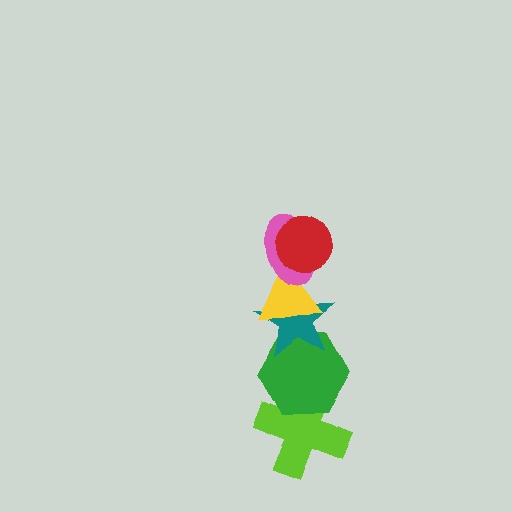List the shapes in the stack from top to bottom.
From top to bottom: the red circle, the pink ellipse, the yellow triangle, the teal star, the green hexagon, the lime cross.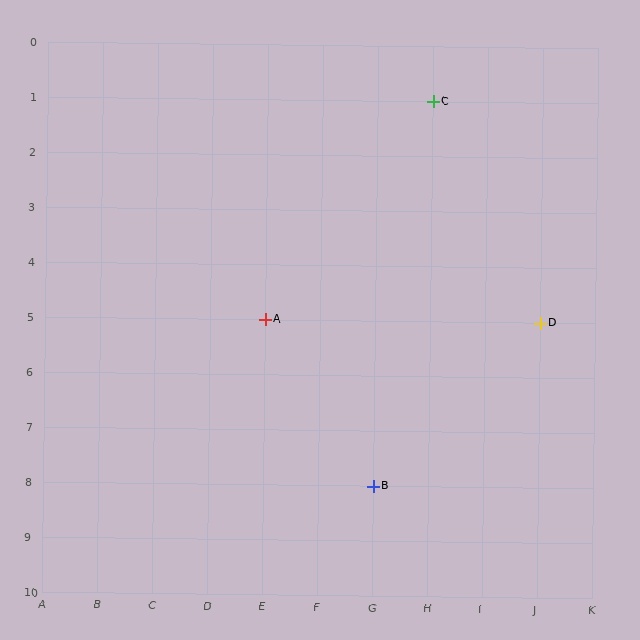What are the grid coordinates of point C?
Point C is at grid coordinates (H, 1).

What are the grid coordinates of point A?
Point A is at grid coordinates (E, 5).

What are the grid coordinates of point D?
Point D is at grid coordinates (J, 5).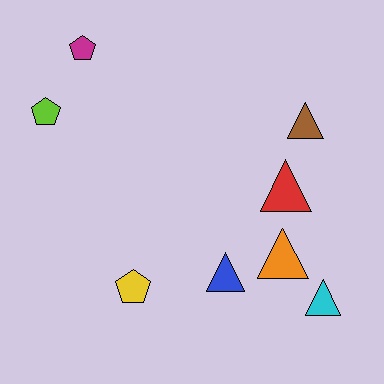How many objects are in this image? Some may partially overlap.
There are 8 objects.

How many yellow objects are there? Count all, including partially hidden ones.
There is 1 yellow object.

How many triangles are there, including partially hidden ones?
There are 5 triangles.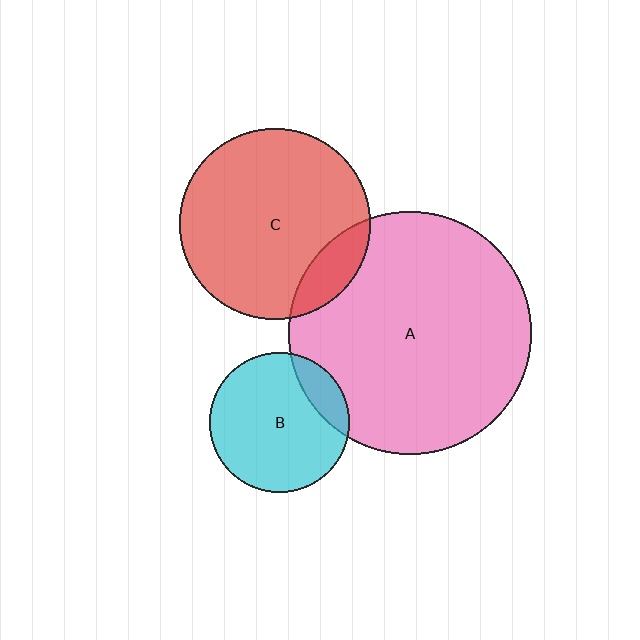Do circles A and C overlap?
Yes.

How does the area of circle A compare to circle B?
Approximately 3.0 times.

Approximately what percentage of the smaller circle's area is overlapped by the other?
Approximately 15%.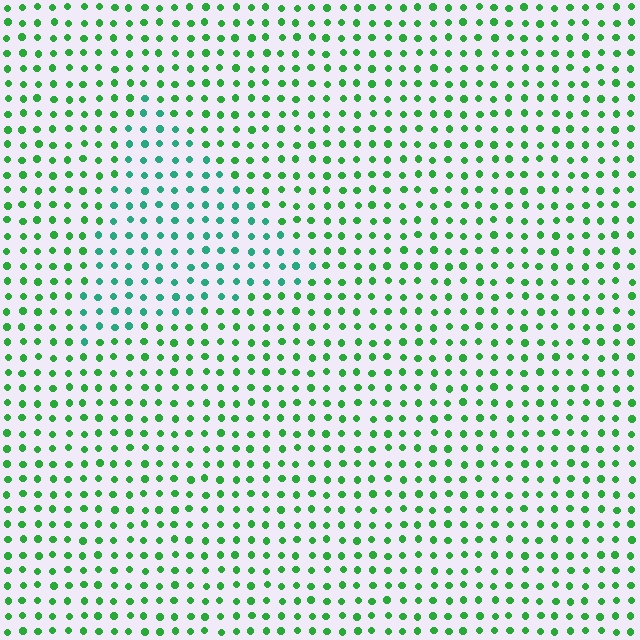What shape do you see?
I see a triangle.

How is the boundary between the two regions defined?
The boundary is defined purely by a slight shift in hue (about 33 degrees). Spacing, size, and orientation are identical on both sides.